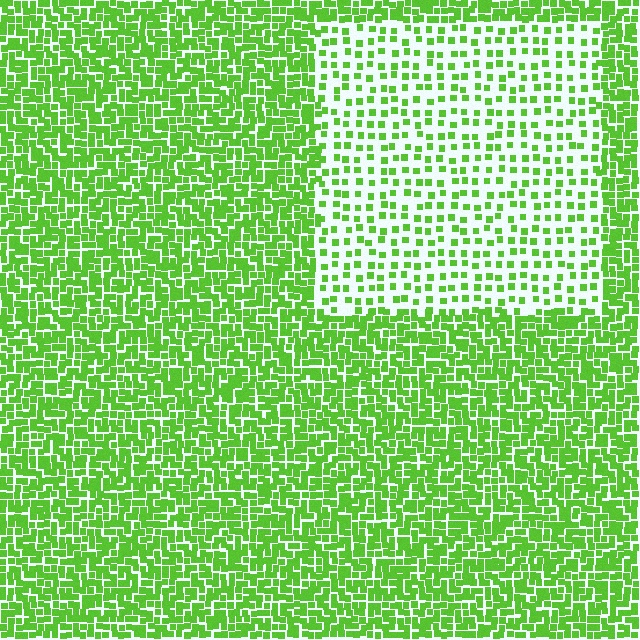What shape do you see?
I see a rectangle.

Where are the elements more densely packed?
The elements are more densely packed outside the rectangle boundary.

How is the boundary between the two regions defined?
The boundary is defined by a change in element density (approximately 2.6x ratio). All elements are the same color, size, and shape.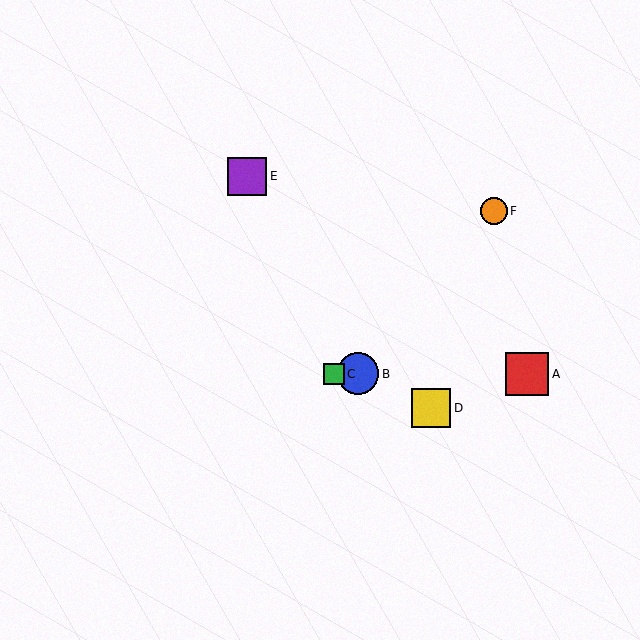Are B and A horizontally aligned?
Yes, both are at y≈374.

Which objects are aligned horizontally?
Objects A, B, C are aligned horizontally.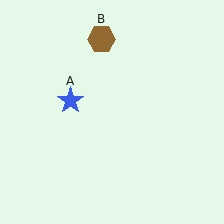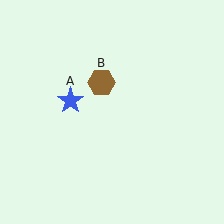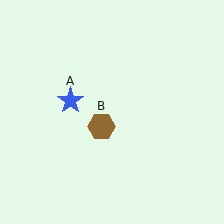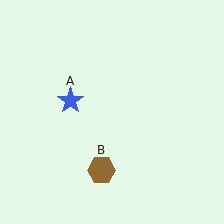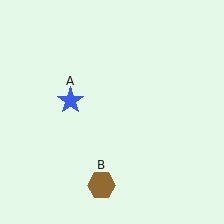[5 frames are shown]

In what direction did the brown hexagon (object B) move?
The brown hexagon (object B) moved down.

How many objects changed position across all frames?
1 object changed position: brown hexagon (object B).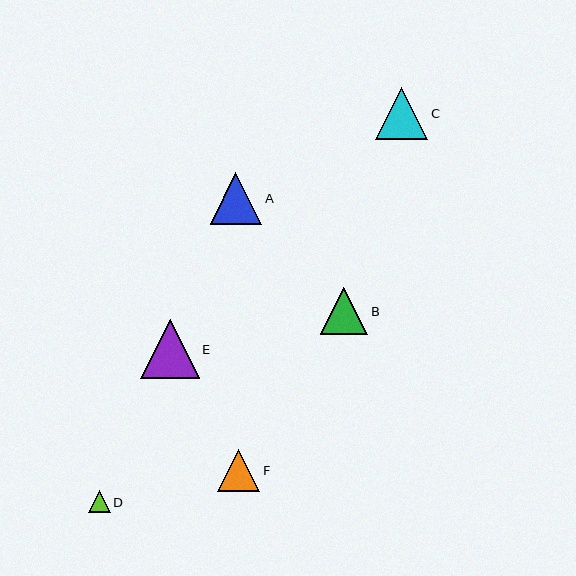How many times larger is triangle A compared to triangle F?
Triangle A is approximately 1.2 times the size of triangle F.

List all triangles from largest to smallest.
From largest to smallest: E, C, A, B, F, D.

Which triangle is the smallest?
Triangle D is the smallest with a size of approximately 22 pixels.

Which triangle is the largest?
Triangle E is the largest with a size of approximately 59 pixels.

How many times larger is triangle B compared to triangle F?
Triangle B is approximately 1.1 times the size of triangle F.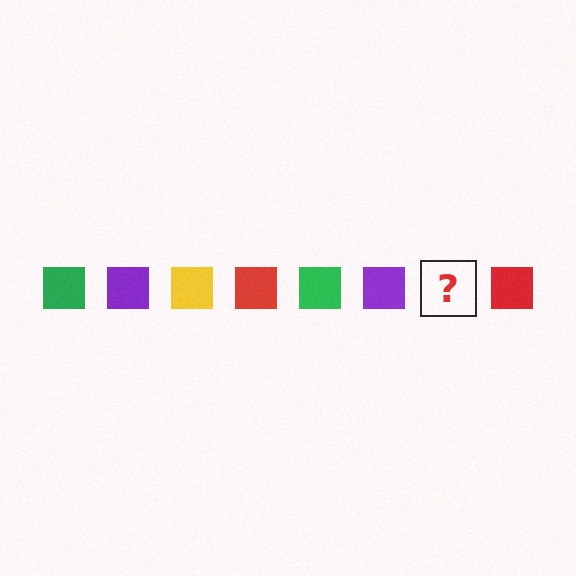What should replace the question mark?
The question mark should be replaced with a yellow square.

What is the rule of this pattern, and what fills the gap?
The rule is that the pattern cycles through green, purple, yellow, red squares. The gap should be filled with a yellow square.